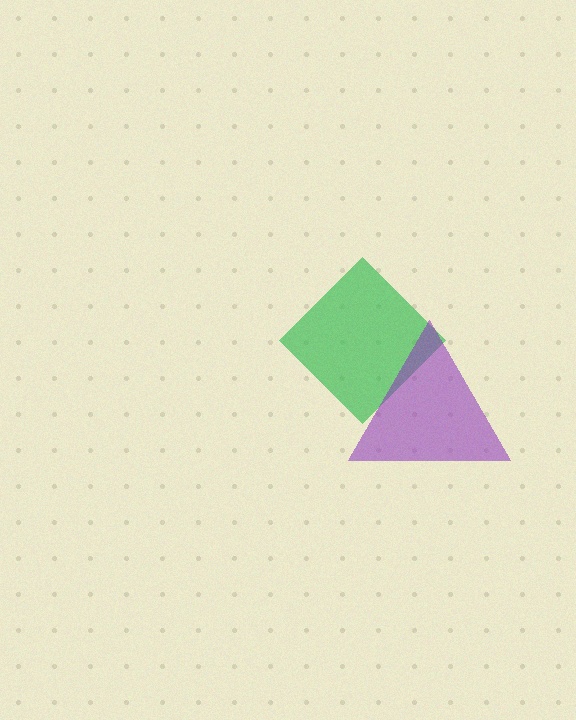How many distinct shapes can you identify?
There are 2 distinct shapes: a green diamond, a purple triangle.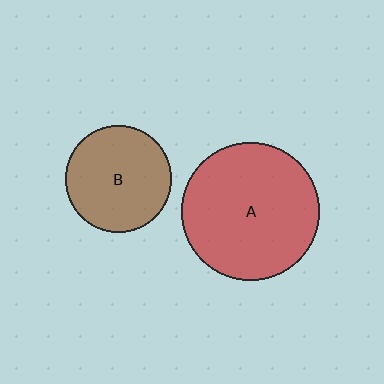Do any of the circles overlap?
No, none of the circles overlap.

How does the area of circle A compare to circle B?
Approximately 1.7 times.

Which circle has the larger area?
Circle A (red).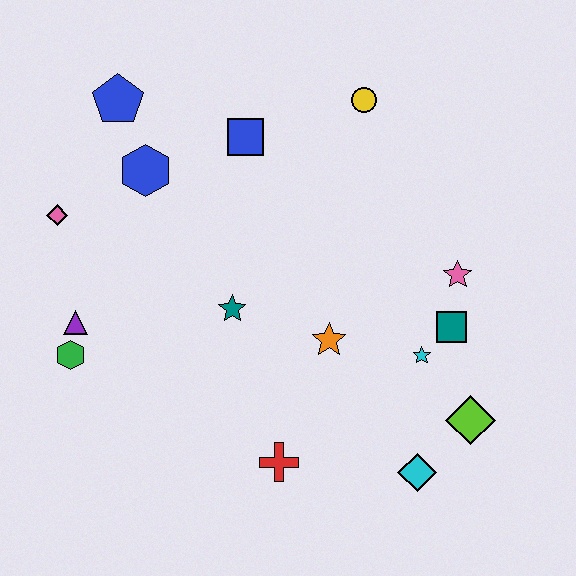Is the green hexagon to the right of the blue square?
No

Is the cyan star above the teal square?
No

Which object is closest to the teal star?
The orange star is closest to the teal star.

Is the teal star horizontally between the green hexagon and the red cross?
Yes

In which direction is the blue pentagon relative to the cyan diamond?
The blue pentagon is above the cyan diamond.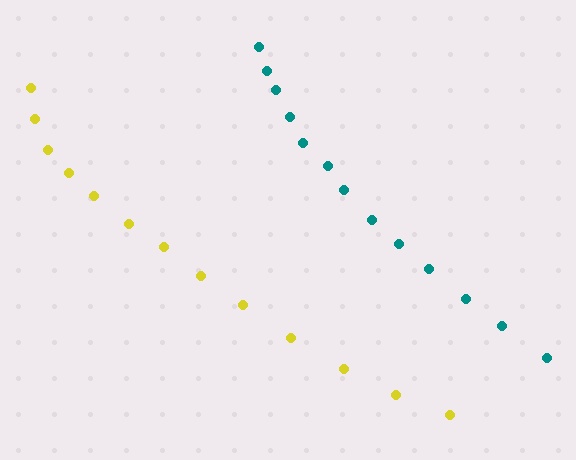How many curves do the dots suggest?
There are 2 distinct paths.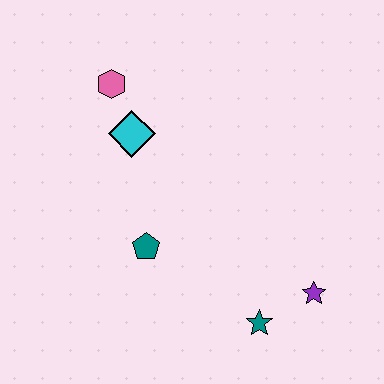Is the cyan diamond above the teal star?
Yes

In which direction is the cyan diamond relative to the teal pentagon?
The cyan diamond is above the teal pentagon.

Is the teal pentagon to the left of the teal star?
Yes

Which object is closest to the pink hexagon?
The cyan diamond is closest to the pink hexagon.